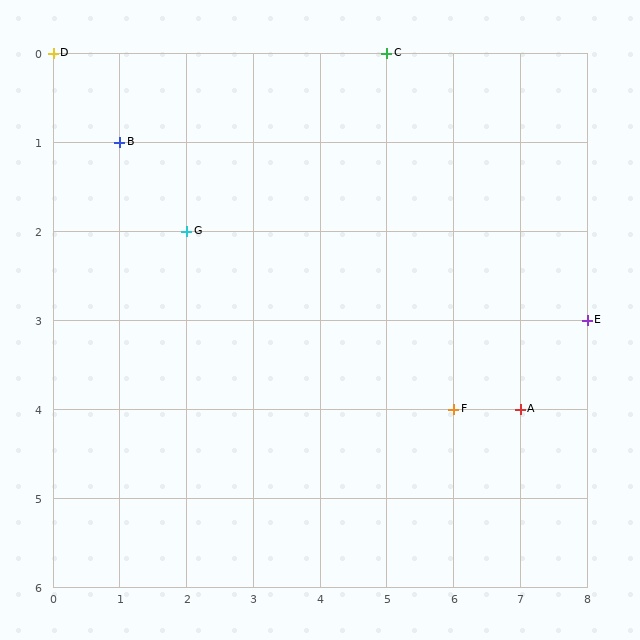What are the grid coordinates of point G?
Point G is at grid coordinates (2, 2).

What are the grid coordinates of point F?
Point F is at grid coordinates (6, 4).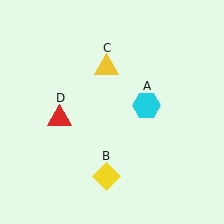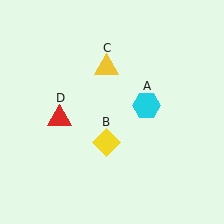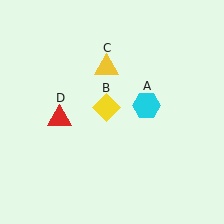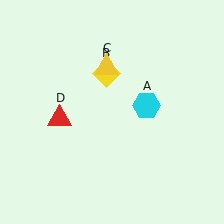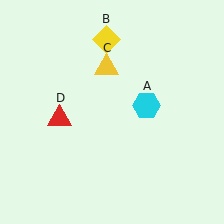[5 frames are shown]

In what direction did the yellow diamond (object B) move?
The yellow diamond (object B) moved up.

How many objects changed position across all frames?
1 object changed position: yellow diamond (object B).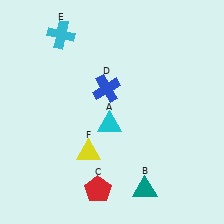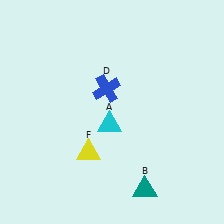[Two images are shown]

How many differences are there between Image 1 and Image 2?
There are 2 differences between the two images.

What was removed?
The cyan cross (E), the red pentagon (C) were removed in Image 2.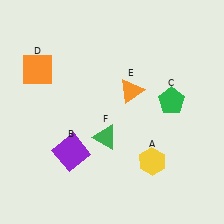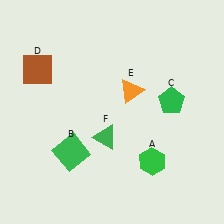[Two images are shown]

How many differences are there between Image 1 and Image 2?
There are 3 differences between the two images.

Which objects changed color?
A changed from yellow to green. B changed from purple to green. D changed from orange to brown.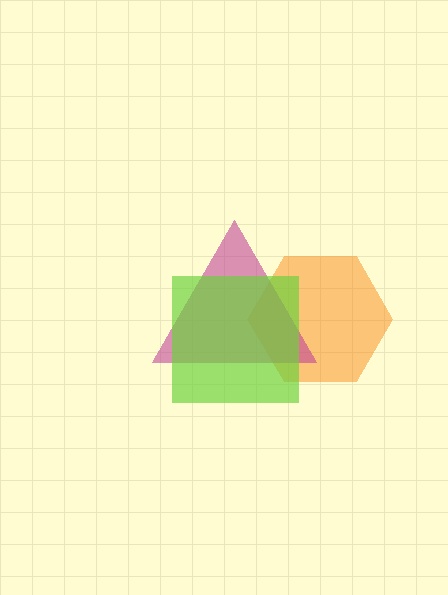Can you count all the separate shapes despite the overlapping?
Yes, there are 3 separate shapes.